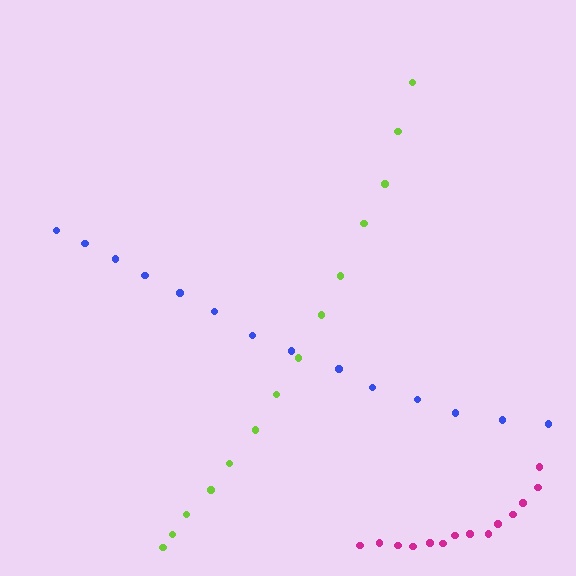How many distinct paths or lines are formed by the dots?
There are 3 distinct paths.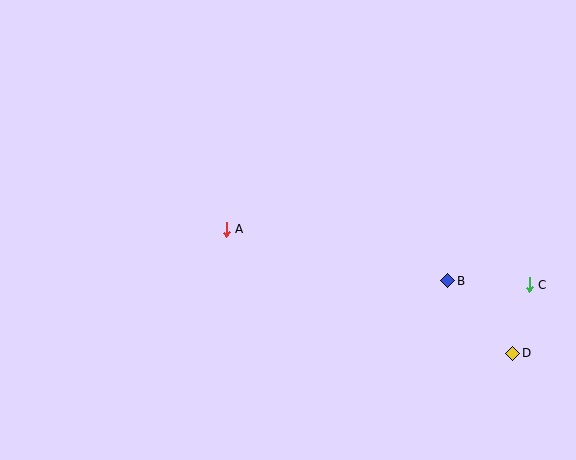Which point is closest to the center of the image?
Point A at (226, 229) is closest to the center.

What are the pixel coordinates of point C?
Point C is at (529, 285).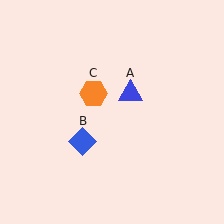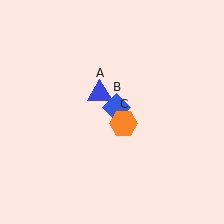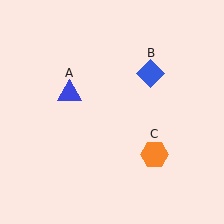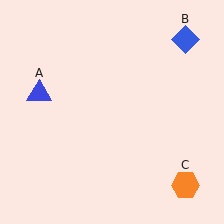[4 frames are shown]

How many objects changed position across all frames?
3 objects changed position: blue triangle (object A), blue diamond (object B), orange hexagon (object C).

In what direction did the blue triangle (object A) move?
The blue triangle (object A) moved left.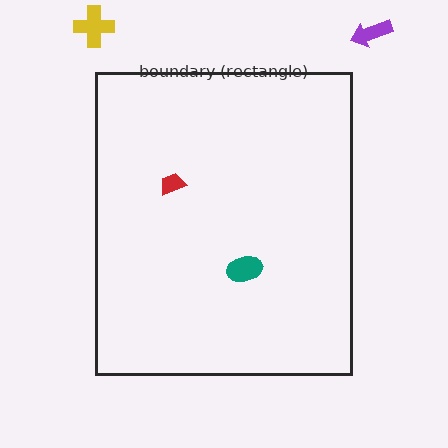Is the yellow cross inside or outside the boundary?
Outside.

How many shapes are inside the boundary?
2 inside, 2 outside.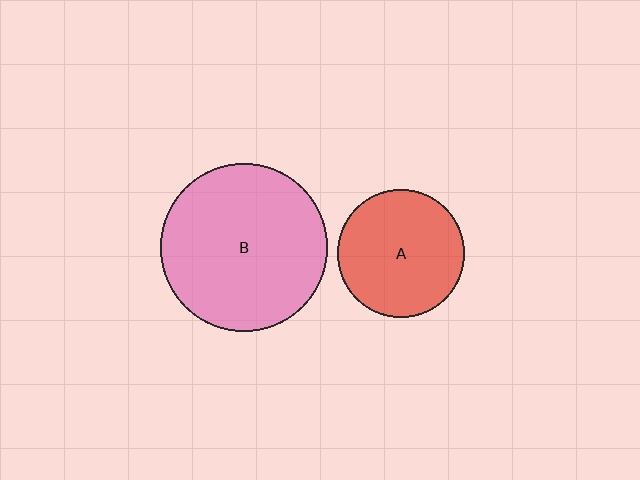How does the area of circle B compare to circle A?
Approximately 1.7 times.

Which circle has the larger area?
Circle B (pink).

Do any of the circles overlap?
No, none of the circles overlap.